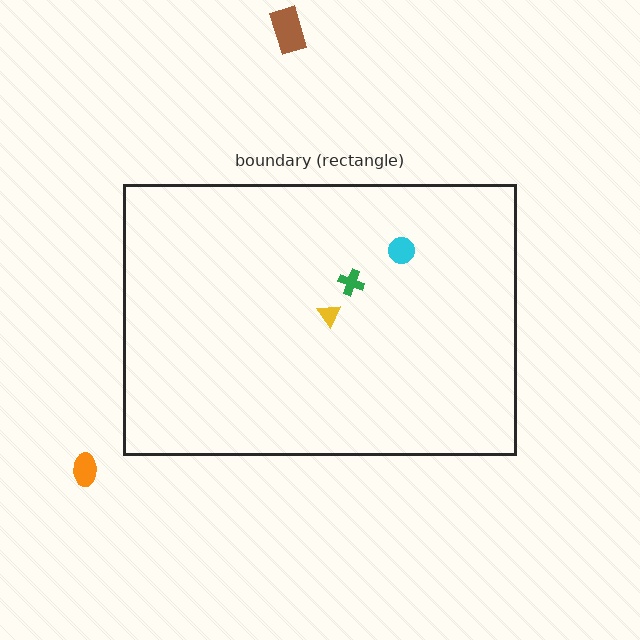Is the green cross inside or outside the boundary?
Inside.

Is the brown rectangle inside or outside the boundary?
Outside.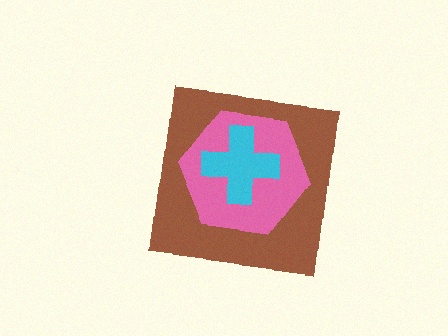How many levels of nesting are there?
3.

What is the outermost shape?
The brown square.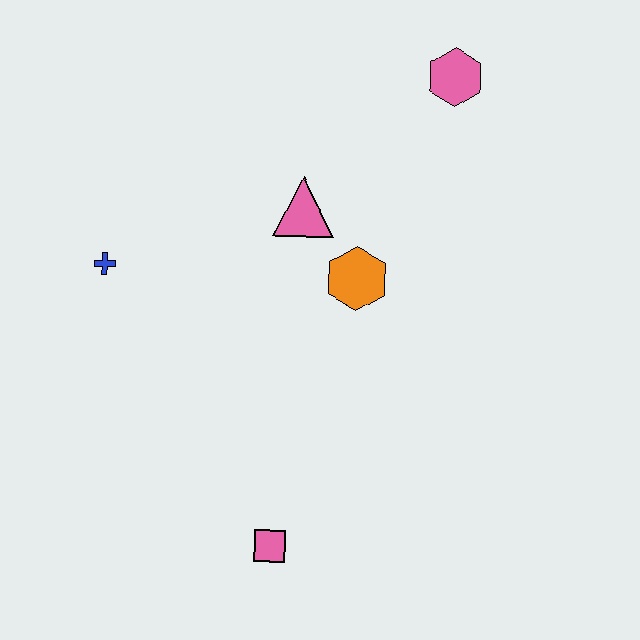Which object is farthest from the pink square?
The pink hexagon is farthest from the pink square.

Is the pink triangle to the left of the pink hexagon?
Yes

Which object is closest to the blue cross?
The pink triangle is closest to the blue cross.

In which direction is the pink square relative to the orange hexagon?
The pink square is below the orange hexagon.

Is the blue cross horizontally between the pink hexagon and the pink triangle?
No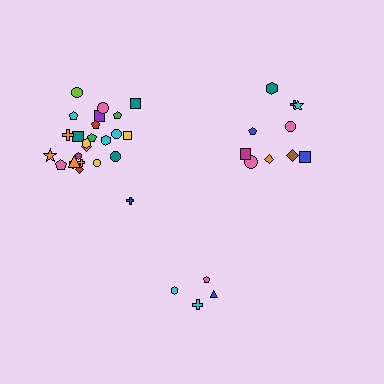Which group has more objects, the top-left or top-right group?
The top-left group.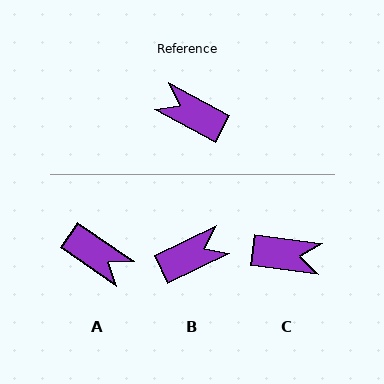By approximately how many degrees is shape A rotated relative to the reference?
Approximately 174 degrees counter-clockwise.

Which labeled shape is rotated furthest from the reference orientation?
A, about 174 degrees away.